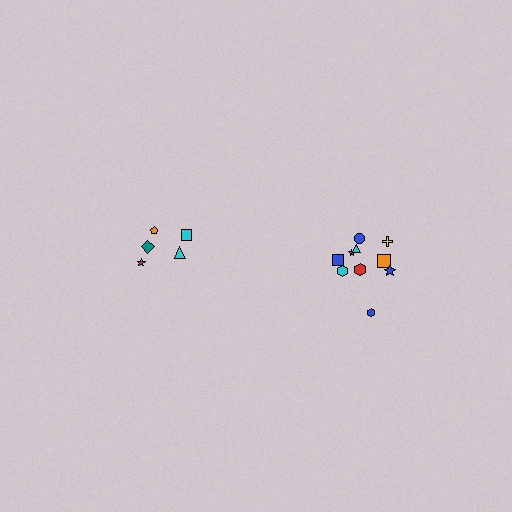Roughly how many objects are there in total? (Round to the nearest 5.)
Roughly 15 objects in total.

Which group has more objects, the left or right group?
The right group.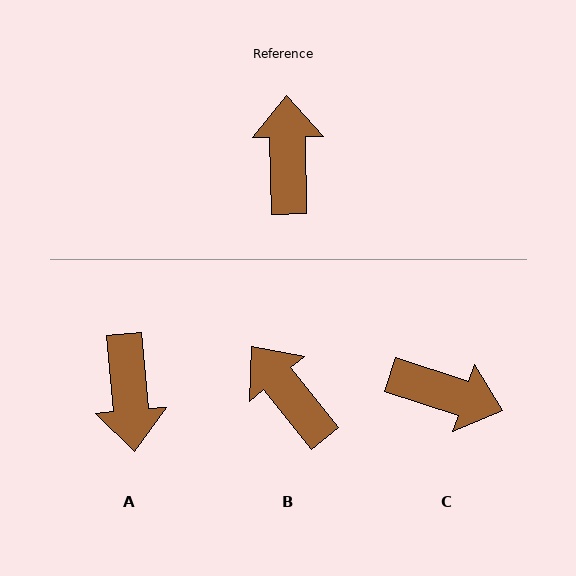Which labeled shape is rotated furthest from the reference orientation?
A, about 176 degrees away.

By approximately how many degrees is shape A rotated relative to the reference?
Approximately 176 degrees clockwise.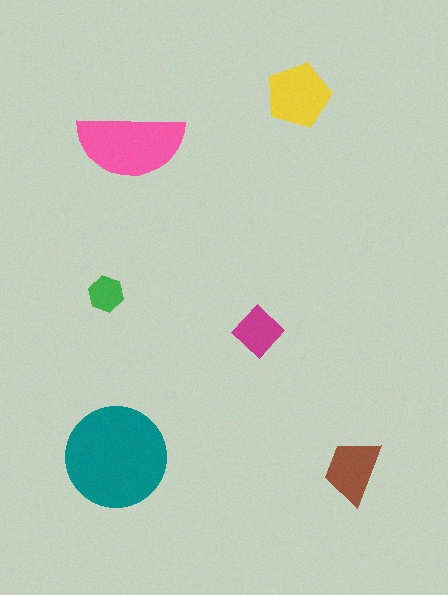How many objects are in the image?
There are 6 objects in the image.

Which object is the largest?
The teal circle.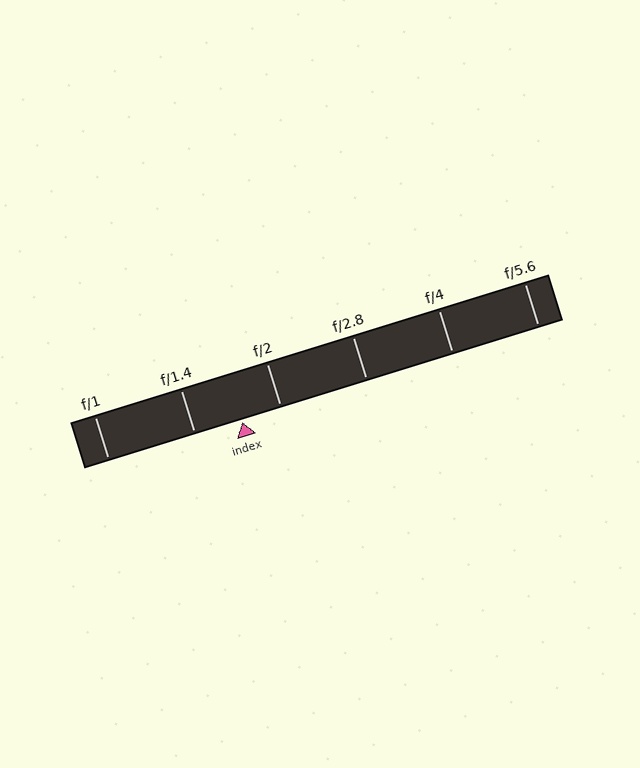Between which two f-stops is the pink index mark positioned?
The index mark is between f/1.4 and f/2.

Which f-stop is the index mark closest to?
The index mark is closest to f/2.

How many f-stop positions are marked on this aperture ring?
There are 6 f-stop positions marked.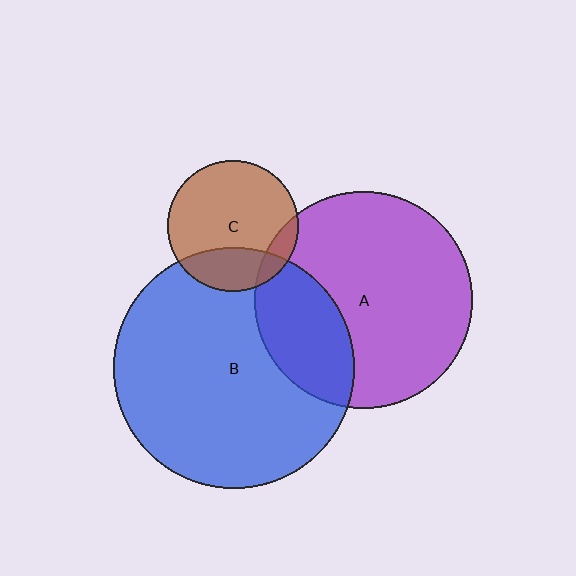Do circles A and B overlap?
Yes.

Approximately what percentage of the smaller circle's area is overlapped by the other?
Approximately 25%.